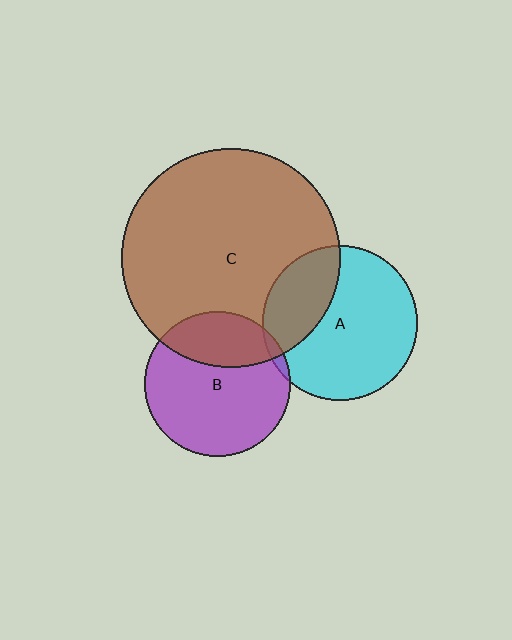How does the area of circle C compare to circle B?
Approximately 2.3 times.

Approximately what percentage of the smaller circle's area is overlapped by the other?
Approximately 5%.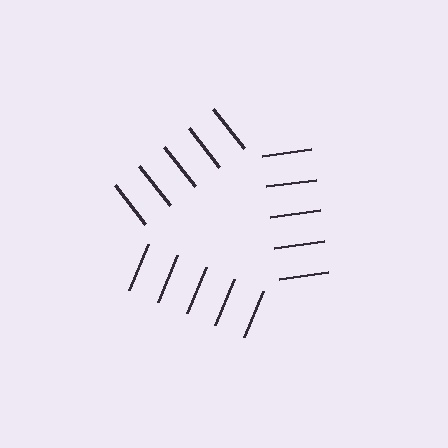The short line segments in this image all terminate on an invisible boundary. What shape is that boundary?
An illusory triangle — the line segments terminate on its edges but no continuous stroke is drawn.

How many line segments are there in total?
15 — 5 along each of the 3 edges.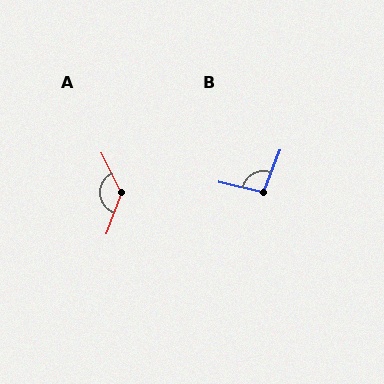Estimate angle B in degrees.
Approximately 98 degrees.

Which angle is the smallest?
B, at approximately 98 degrees.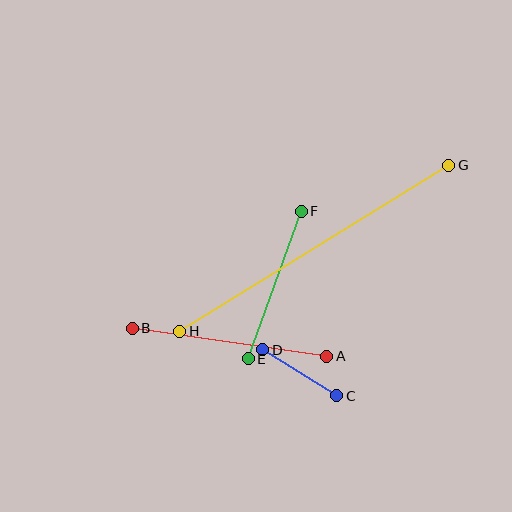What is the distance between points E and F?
The distance is approximately 157 pixels.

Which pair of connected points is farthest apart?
Points G and H are farthest apart.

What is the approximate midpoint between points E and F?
The midpoint is at approximately (275, 285) pixels.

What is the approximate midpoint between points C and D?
The midpoint is at approximately (300, 373) pixels.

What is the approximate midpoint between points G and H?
The midpoint is at approximately (314, 248) pixels.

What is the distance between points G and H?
The distance is approximately 316 pixels.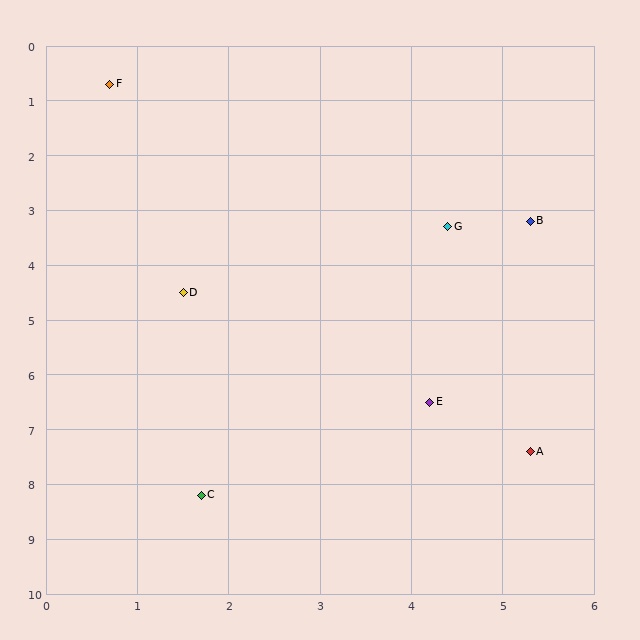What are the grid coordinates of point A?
Point A is at approximately (5.3, 7.4).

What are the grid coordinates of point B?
Point B is at approximately (5.3, 3.2).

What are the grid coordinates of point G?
Point G is at approximately (4.4, 3.3).